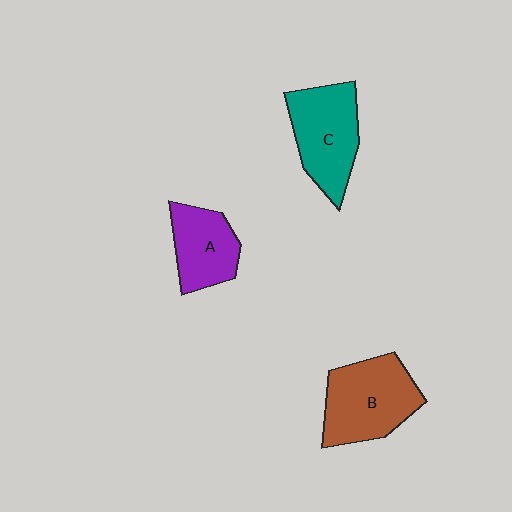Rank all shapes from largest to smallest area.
From largest to smallest: B (brown), C (teal), A (purple).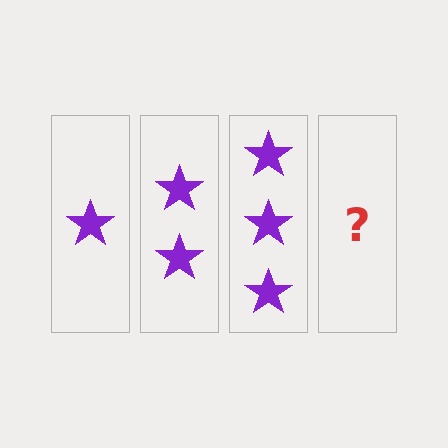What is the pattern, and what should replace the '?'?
The pattern is that each step adds one more star. The '?' should be 4 stars.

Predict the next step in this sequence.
The next step is 4 stars.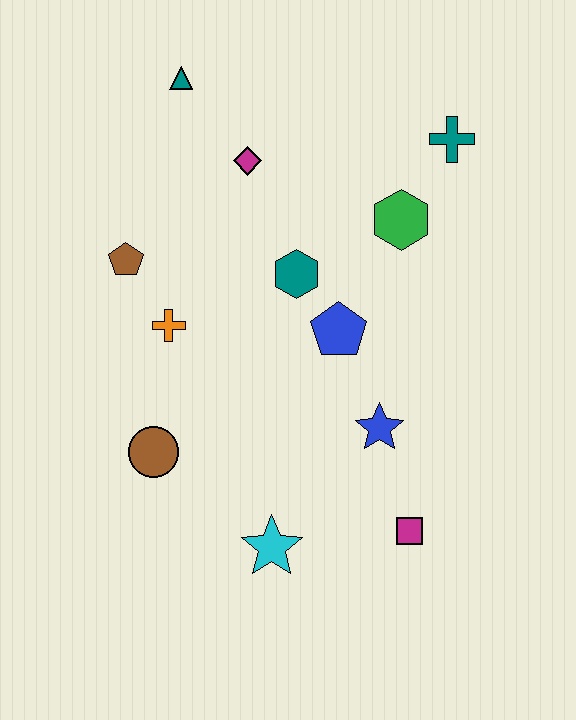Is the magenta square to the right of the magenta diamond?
Yes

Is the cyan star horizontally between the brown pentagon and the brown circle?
No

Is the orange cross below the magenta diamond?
Yes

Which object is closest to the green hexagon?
The teal cross is closest to the green hexagon.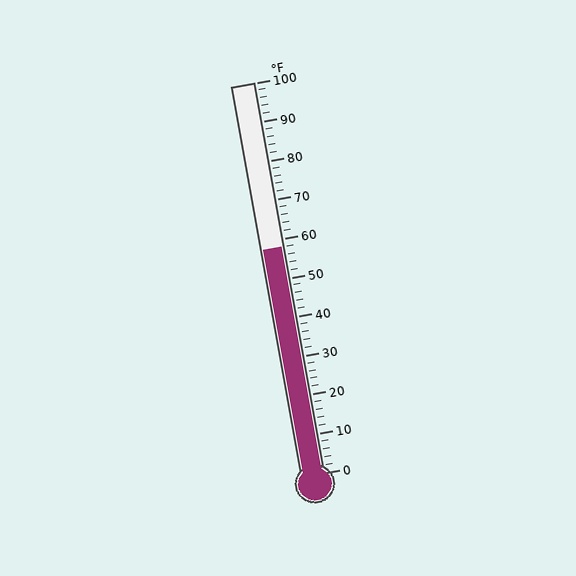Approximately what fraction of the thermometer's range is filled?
The thermometer is filled to approximately 60% of its range.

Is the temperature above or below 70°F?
The temperature is below 70°F.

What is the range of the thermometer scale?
The thermometer scale ranges from 0°F to 100°F.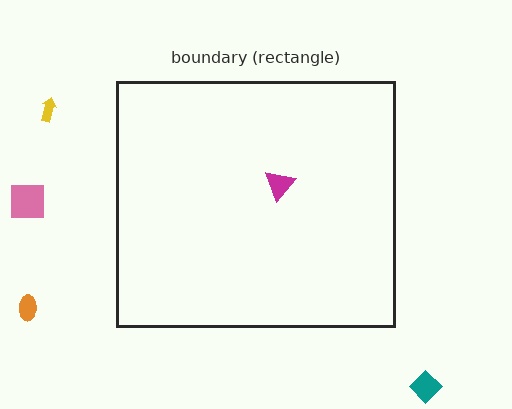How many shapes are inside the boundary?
1 inside, 4 outside.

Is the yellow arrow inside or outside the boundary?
Outside.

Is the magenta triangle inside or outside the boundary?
Inside.